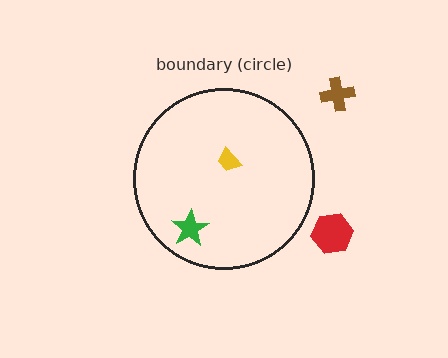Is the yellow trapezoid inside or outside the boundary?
Inside.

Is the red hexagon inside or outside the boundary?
Outside.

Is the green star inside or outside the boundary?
Inside.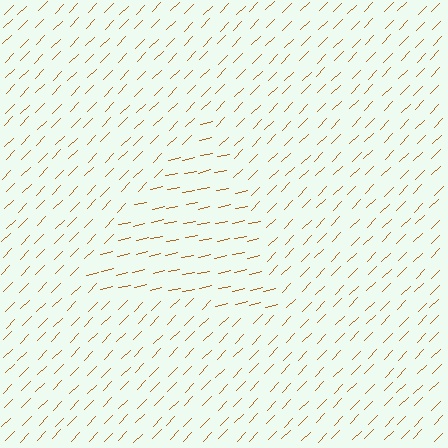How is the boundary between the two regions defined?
The boundary is defined purely by a change in line orientation (approximately 33 degrees difference). All lines are the same color and thickness.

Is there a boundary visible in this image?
Yes, there is a texture boundary formed by a change in line orientation.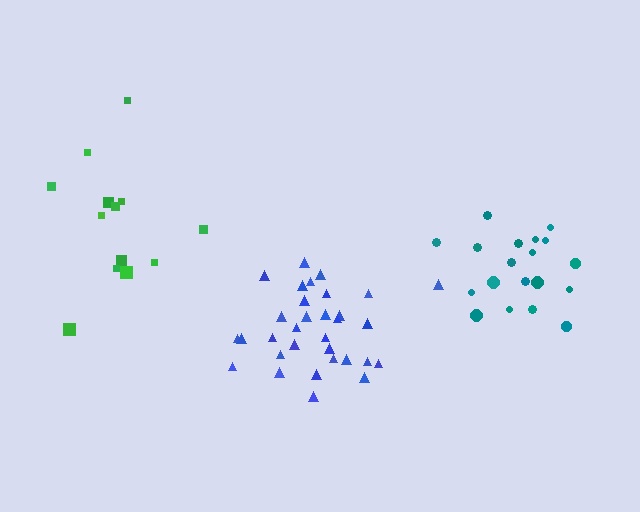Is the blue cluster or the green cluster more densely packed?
Blue.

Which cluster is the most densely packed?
Teal.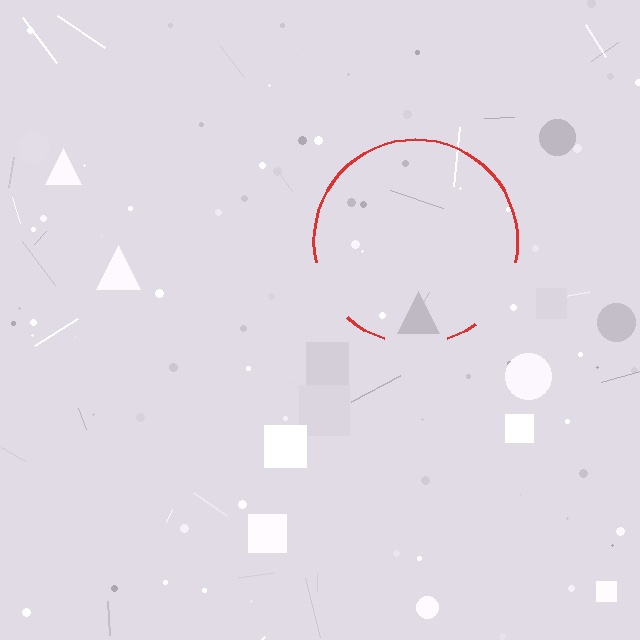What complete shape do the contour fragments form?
The contour fragments form a circle.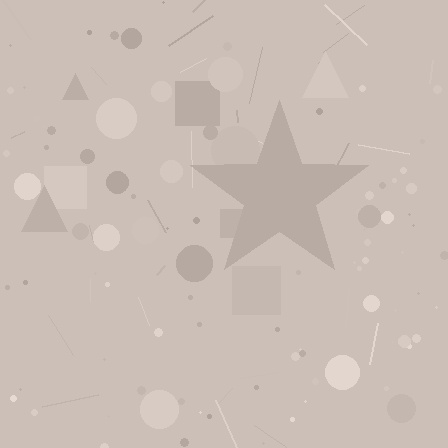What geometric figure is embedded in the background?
A star is embedded in the background.